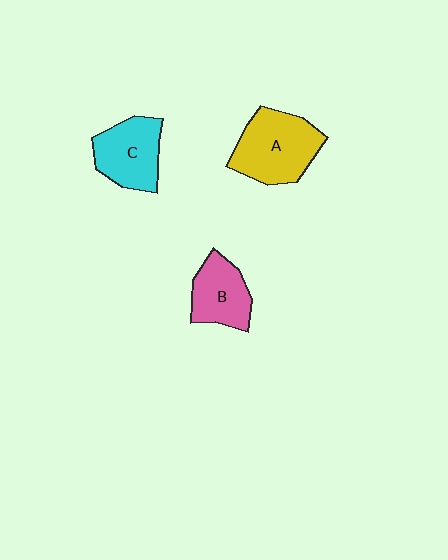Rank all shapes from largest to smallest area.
From largest to smallest: A (yellow), C (cyan), B (pink).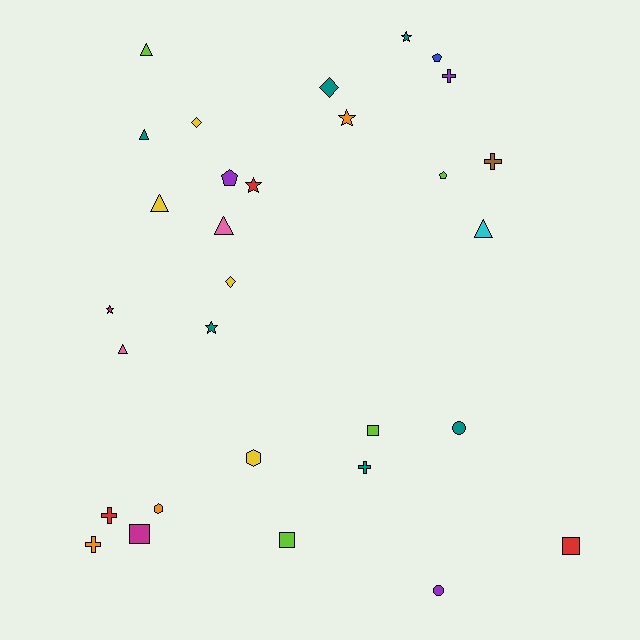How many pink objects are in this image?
There are 2 pink objects.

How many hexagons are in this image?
There are 2 hexagons.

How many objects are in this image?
There are 30 objects.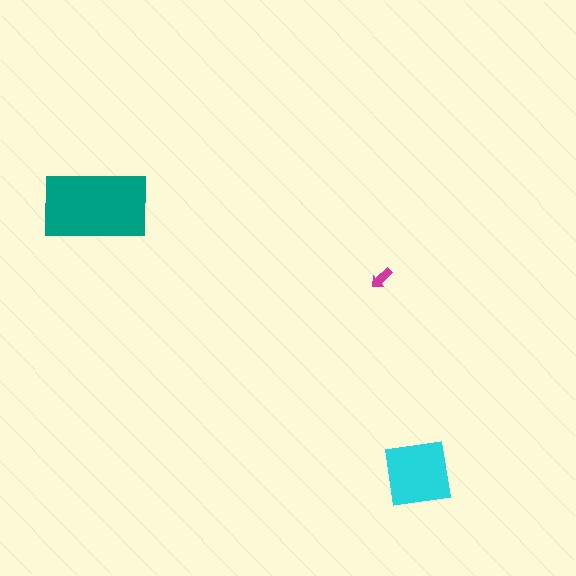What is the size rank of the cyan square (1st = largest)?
2nd.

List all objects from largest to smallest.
The teal rectangle, the cyan square, the magenta arrow.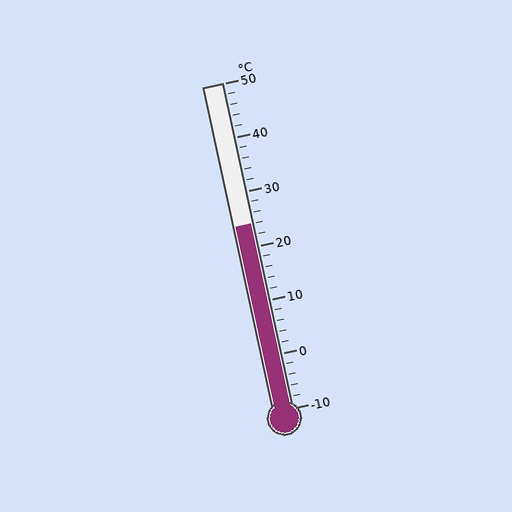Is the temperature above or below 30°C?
The temperature is below 30°C.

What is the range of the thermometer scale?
The thermometer scale ranges from -10°C to 50°C.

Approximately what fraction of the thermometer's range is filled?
The thermometer is filled to approximately 55% of its range.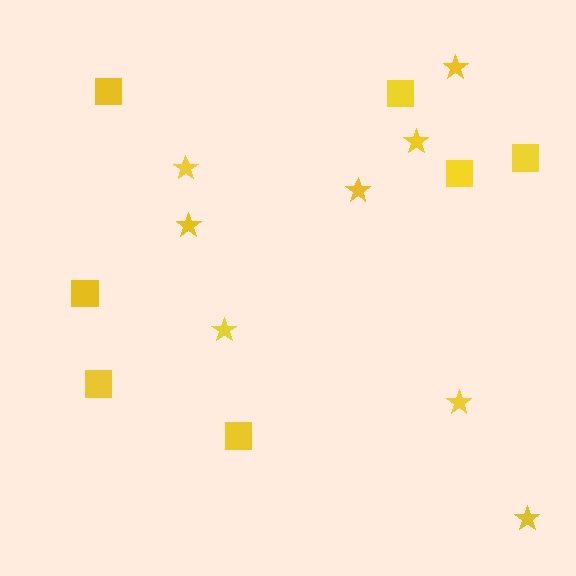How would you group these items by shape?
There are 2 groups: one group of stars (8) and one group of squares (7).